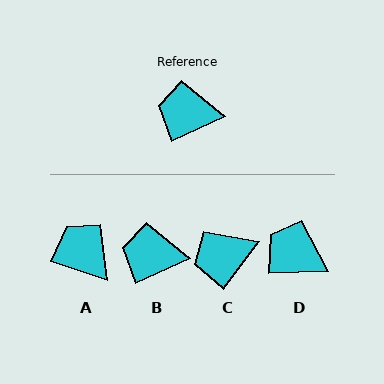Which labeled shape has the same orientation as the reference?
B.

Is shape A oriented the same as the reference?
No, it is off by about 44 degrees.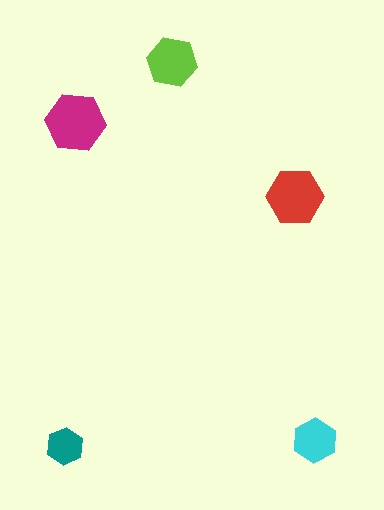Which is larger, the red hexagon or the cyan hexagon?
The red one.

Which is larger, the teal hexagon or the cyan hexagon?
The cyan one.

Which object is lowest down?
The teal hexagon is bottommost.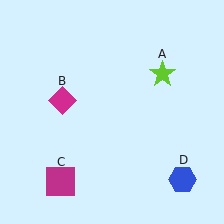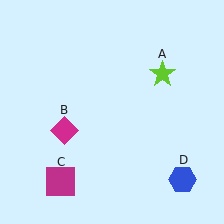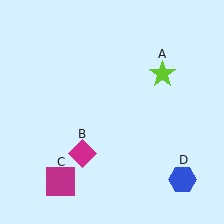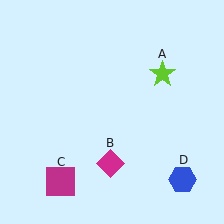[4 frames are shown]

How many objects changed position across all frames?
1 object changed position: magenta diamond (object B).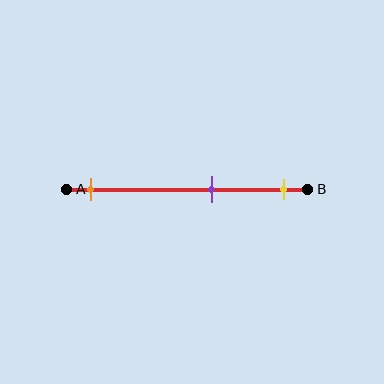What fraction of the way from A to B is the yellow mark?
The yellow mark is approximately 90% (0.9) of the way from A to B.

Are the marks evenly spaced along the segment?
No, the marks are not evenly spaced.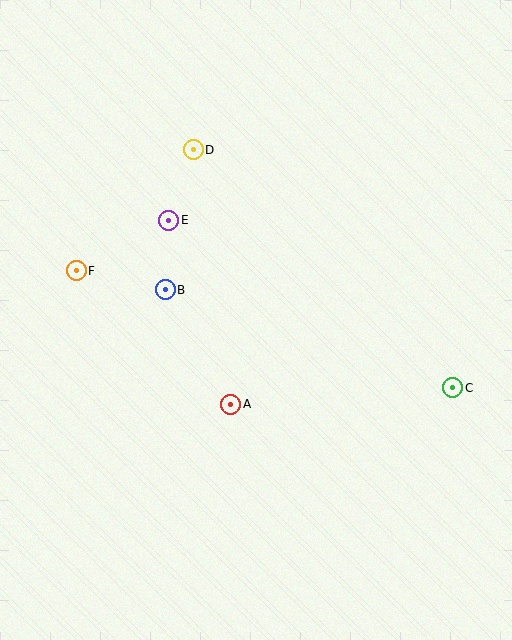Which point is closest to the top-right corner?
Point D is closest to the top-right corner.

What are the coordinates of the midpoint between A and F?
The midpoint between A and F is at (153, 337).